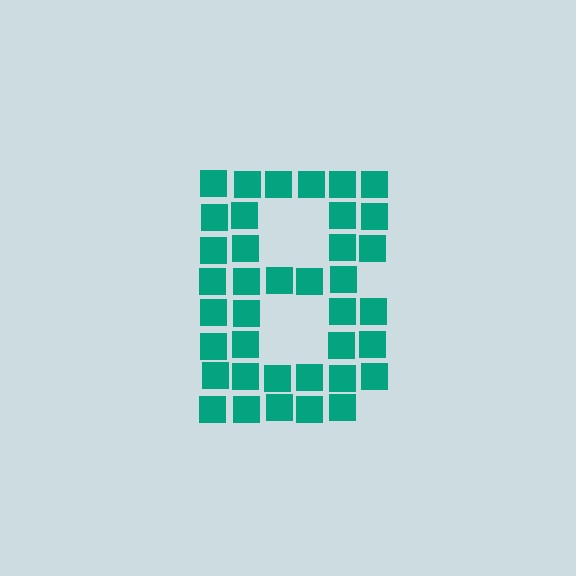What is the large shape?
The large shape is the letter B.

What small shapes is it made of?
It is made of small squares.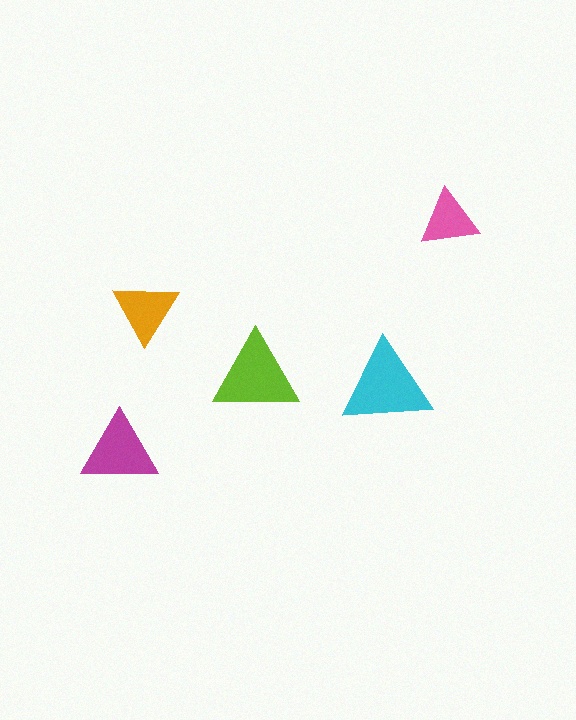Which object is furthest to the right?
The pink triangle is rightmost.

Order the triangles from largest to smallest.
the cyan one, the lime one, the magenta one, the orange one, the pink one.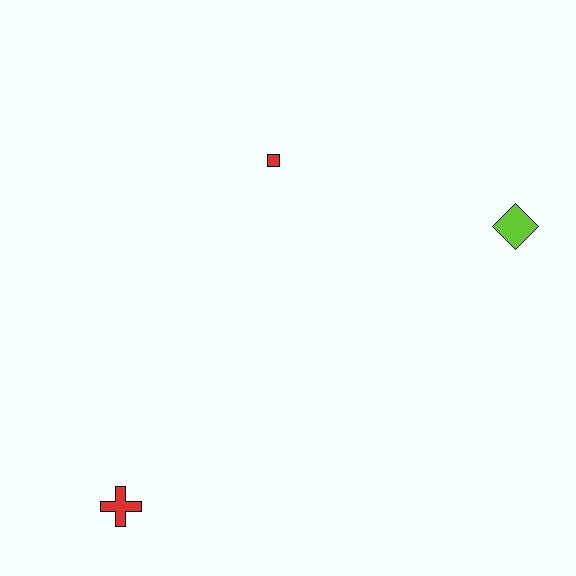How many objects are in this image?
There are 3 objects.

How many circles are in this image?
There are no circles.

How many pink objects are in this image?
There are no pink objects.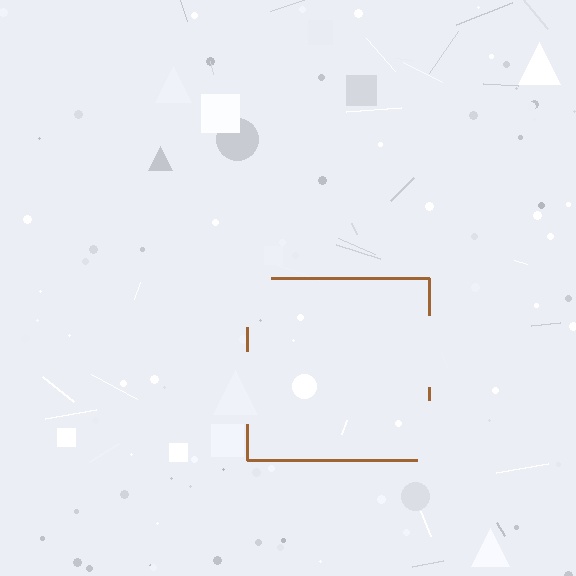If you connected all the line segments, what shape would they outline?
They would outline a square.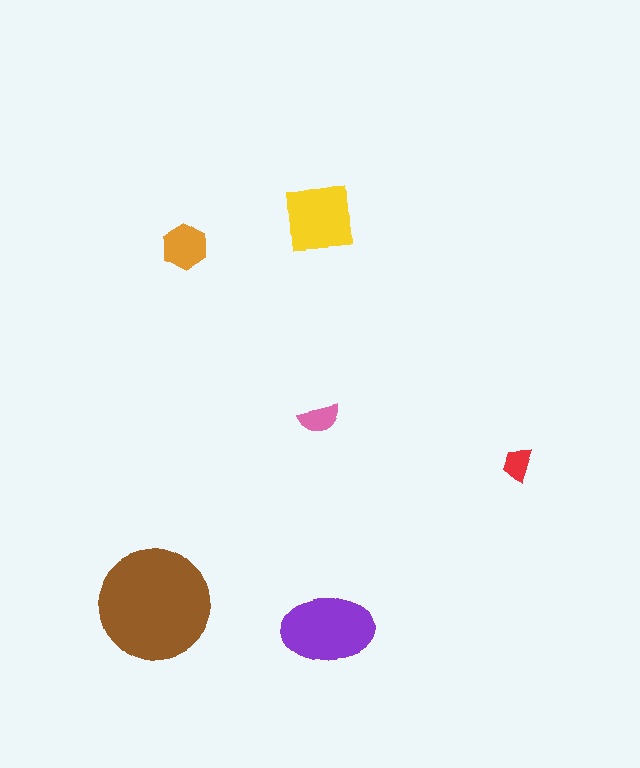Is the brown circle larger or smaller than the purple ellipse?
Larger.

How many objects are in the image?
There are 6 objects in the image.